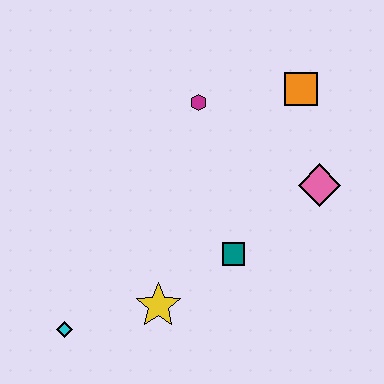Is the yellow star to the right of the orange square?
No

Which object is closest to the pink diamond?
The orange square is closest to the pink diamond.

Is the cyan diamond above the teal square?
No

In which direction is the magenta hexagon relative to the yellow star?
The magenta hexagon is above the yellow star.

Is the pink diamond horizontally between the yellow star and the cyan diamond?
No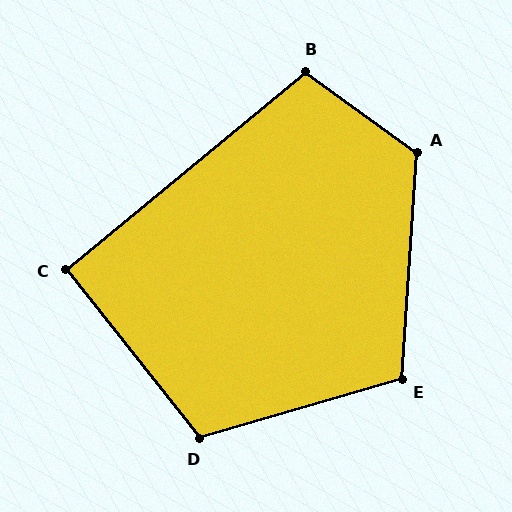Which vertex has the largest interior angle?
A, at approximately 122 degrees.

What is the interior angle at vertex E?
Approximately 110 degrees (obtuse).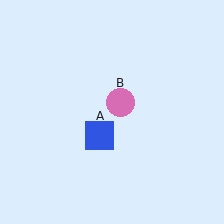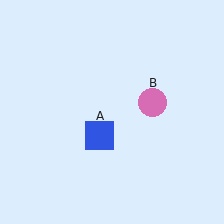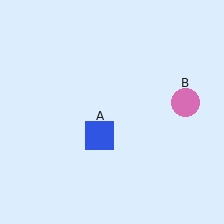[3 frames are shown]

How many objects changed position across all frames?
1 object changed position: pink circle (object B).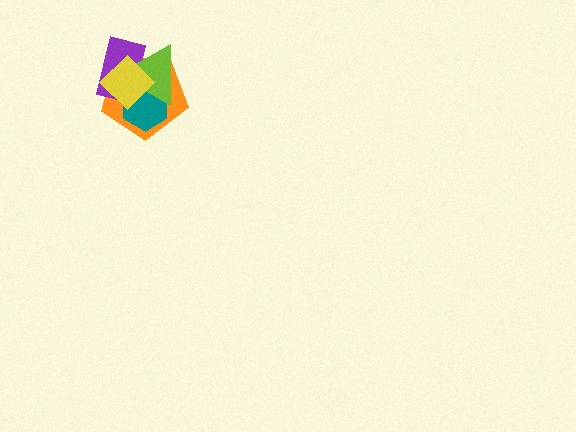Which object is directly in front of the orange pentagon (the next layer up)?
The purple rectangle is directly in front of the orange pentagon.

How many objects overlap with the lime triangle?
4 objects overlap with the lime triangle.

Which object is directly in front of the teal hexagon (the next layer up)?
The lime triangle is directly in front of the teal hexagon.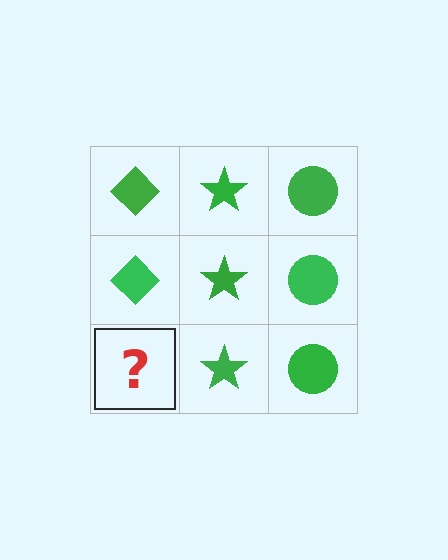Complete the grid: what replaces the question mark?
The question mark should be replaced with a green diamond.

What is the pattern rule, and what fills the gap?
The rule is that each column has a consistent shape. The gap should be filled with a green diamond.